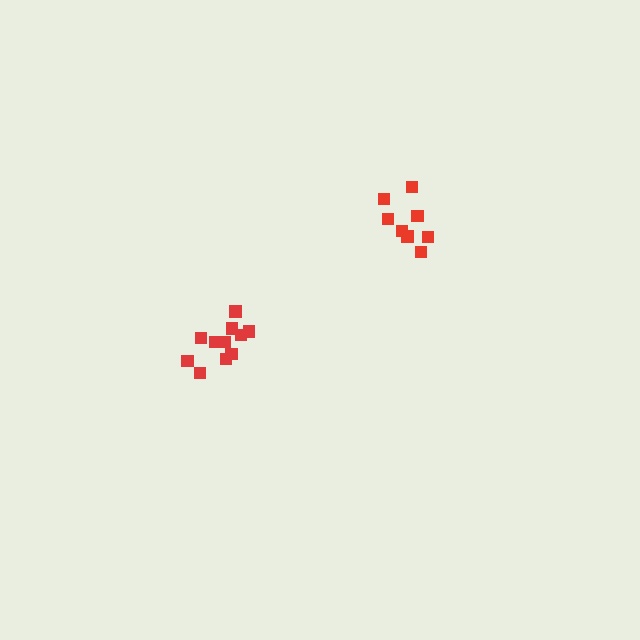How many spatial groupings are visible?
There are 2 spatial groupings.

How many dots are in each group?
Group 1: 11 dots, Group 2: 8 dots (19 total).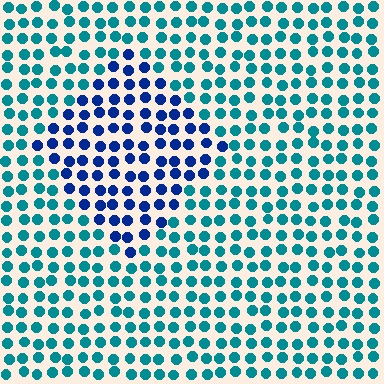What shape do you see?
I see a diamond.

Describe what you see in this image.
The image is filled with small teal elements in a uniform arrangement. A diamond-shaped region is visible where the elements are tinted to a slightly different hue, forming a subtle color boundary.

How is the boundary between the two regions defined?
The boundary is defined purely by a slight shift in hue (about 41 degrees). Spacing, size, and orientation are identical on both sides.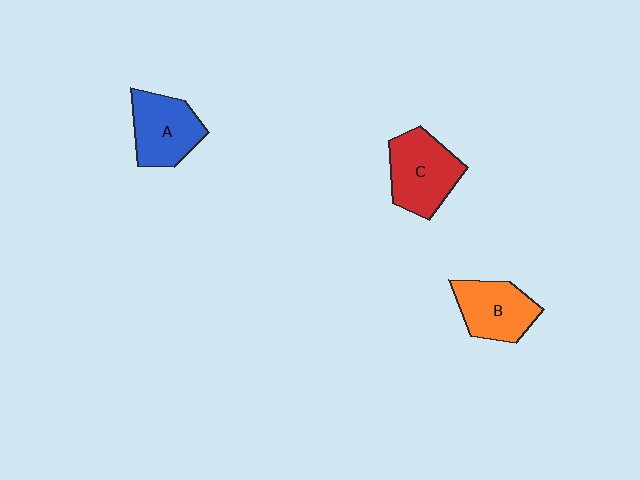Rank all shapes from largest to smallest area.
From largest to smallest: C (red), A (blue), B (orange).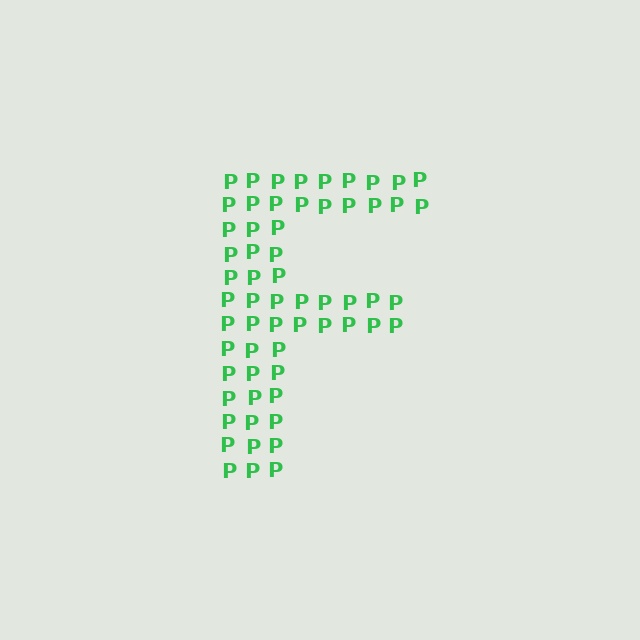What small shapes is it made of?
It is made of small letter P's.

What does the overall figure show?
The overall figure shows the letter F.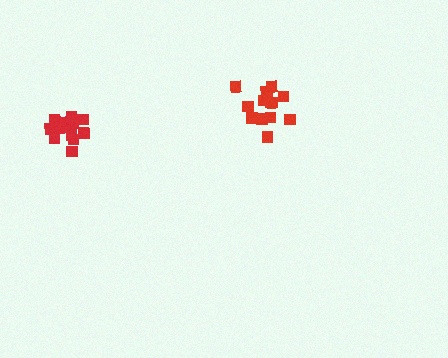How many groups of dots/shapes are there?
There are 2 groups.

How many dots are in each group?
Group 1: 16 dots, Group 2: 14 dots (30 total).